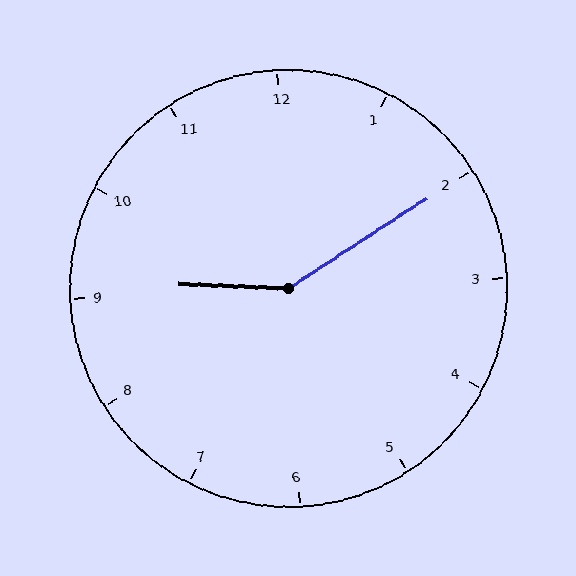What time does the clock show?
9:10.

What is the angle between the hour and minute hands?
Approximately 145 degrees.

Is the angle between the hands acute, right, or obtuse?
It is obtuse.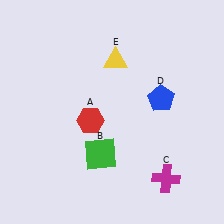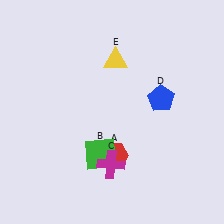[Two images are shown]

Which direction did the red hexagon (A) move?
The red hexagon (A) moved down.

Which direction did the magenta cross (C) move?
The magenta cross (C) moved left.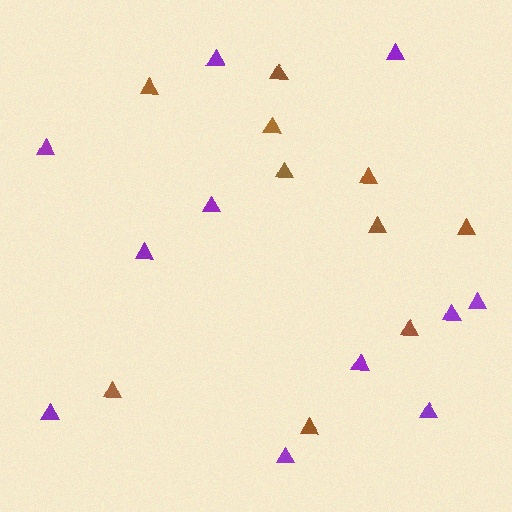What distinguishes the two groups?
There are 2 groups: one group of purple triangles (11) and one group of brown triangles (10).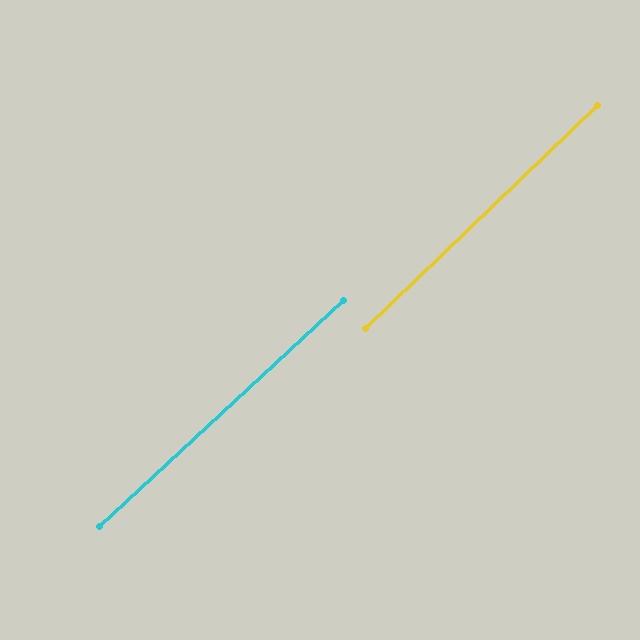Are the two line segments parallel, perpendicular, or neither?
Parallel — their directions differ by only 1.1°.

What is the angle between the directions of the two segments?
Approximately 1 degree.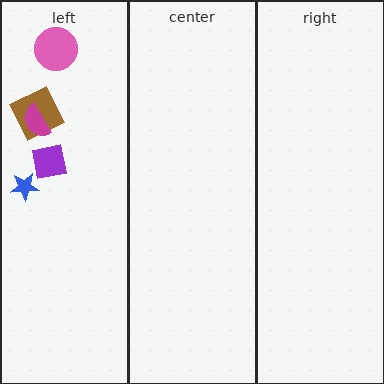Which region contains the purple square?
The left region.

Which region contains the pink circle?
The left region.